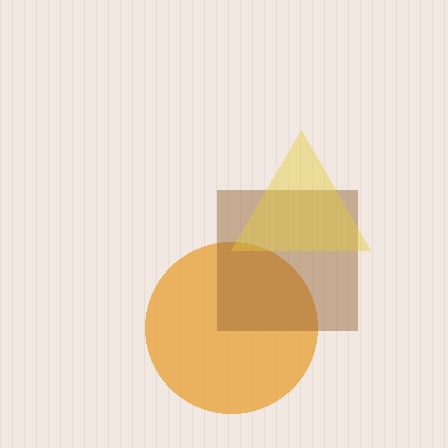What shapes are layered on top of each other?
The layered shapes are: an orange circle, a brown square, a yellow triangle.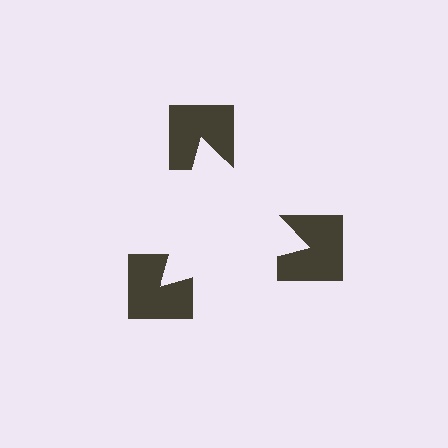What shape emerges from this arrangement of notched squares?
An illusory triangle — its edges are inferred from the aligned wedge cuts in the notched squares, not physically drawn.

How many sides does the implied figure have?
3 sides.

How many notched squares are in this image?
There are 3 — one at each vertex of the illusory triangle.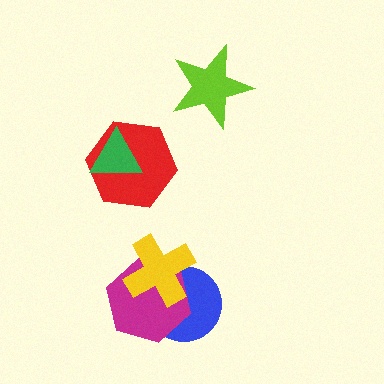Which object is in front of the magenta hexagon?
The yellow cross is in front of the magenta hexagon.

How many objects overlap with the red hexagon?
1 object overlaps with the red hexagon.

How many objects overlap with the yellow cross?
2 objects overlap with the yellow cross.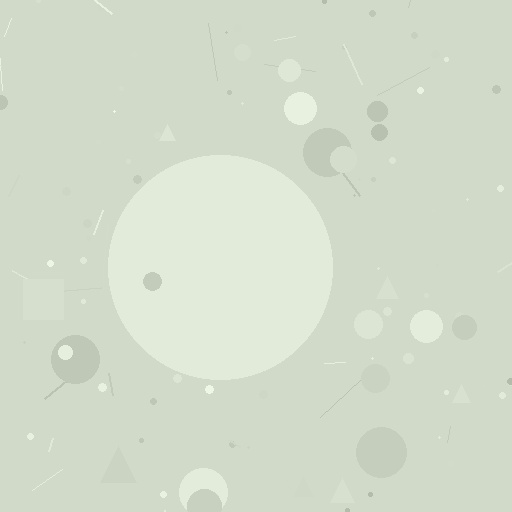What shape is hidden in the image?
A circle is hidden in the image.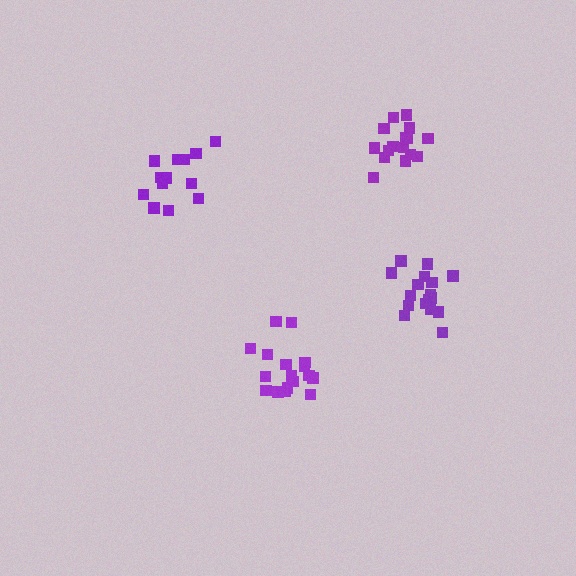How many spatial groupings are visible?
There are 4 spatial groupings.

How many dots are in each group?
Group 1: 17 dots, Group 2: 16 dots, Group 3: 13 dots, Group 4: 17 dots (63 total).